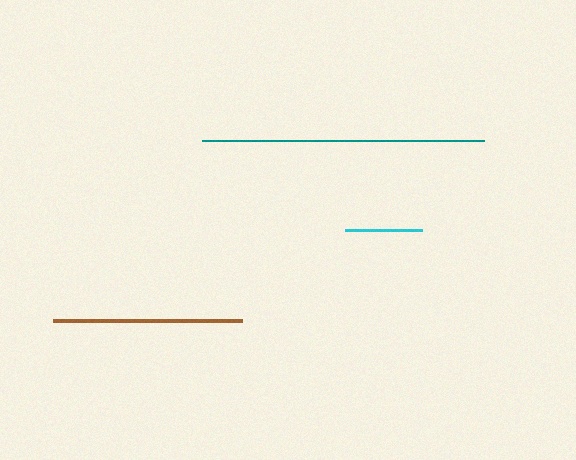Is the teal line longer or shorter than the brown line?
The teal line is longer than the brown line.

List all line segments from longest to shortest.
From longest to shortest: teal, brown, cyan.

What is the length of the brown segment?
The brown segment is approximately 189 pixels long.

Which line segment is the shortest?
The cyan line is the shortest at approximately 77 pixels.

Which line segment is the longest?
The teal line is the longest at approximately 283 pixels.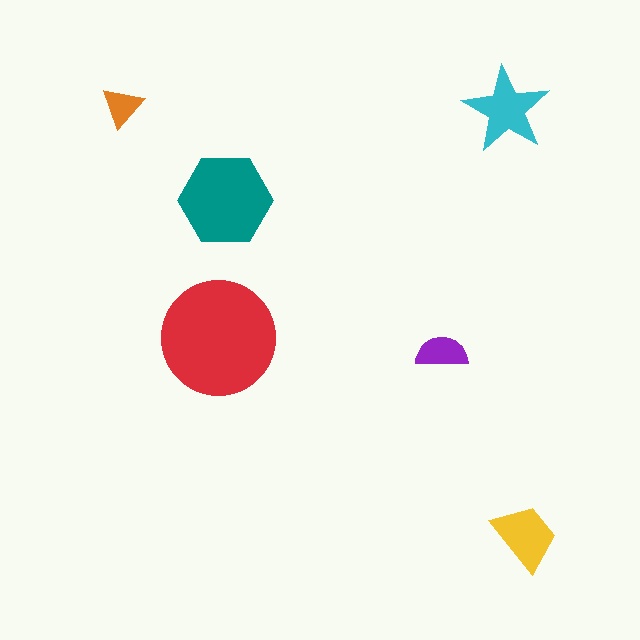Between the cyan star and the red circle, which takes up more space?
The red circle.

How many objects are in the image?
There are 6 objects in the image.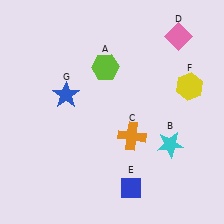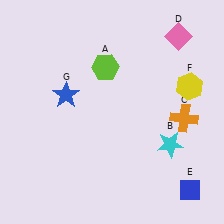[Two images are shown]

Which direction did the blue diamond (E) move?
The blue diamond (E) moved right.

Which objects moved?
The objects that moved are: the orange cross (C), the blue diamond (E).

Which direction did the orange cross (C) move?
The orange cross (C) moved right.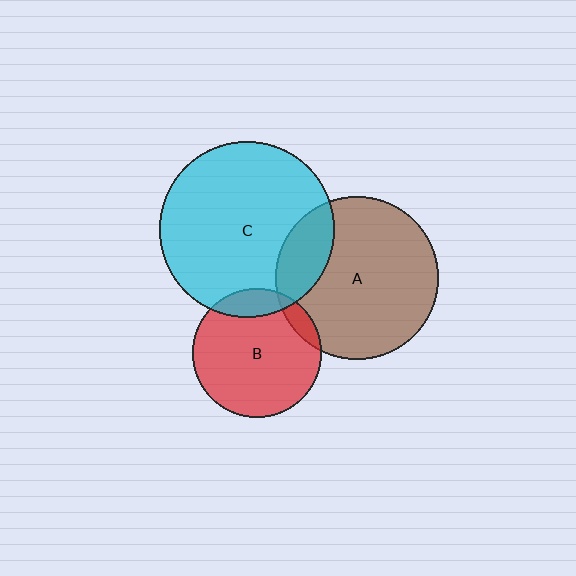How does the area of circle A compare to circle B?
Approximately 1.6 times.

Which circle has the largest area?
Circle C (cyan).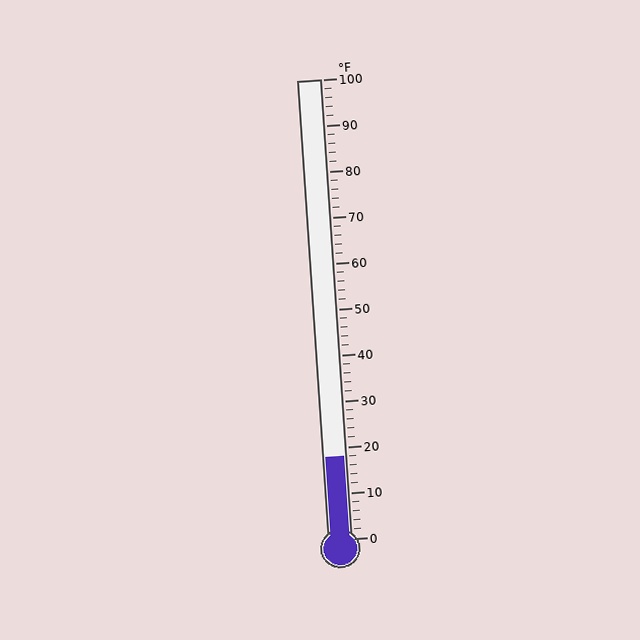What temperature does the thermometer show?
The thermometer shows approximately 18°F.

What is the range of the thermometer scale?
The thermometer scale ranges from 0°F to 100°F.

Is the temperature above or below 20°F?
The temperature is below 20°F.